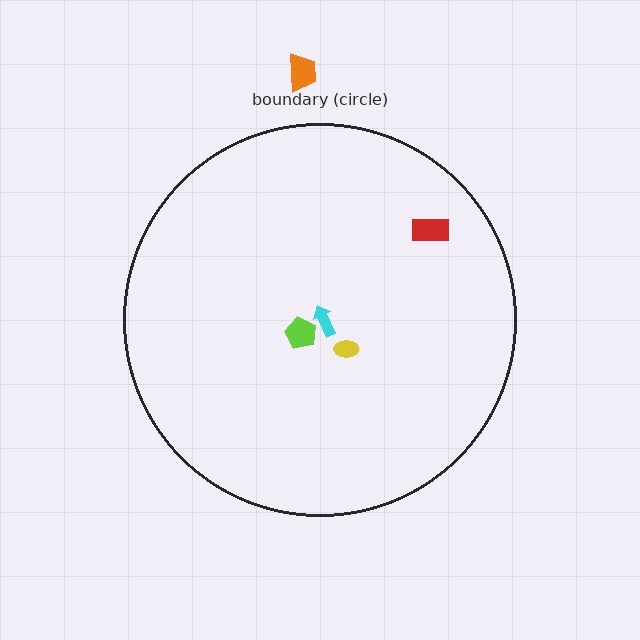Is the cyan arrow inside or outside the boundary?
Inside.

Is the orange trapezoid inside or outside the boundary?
Outside.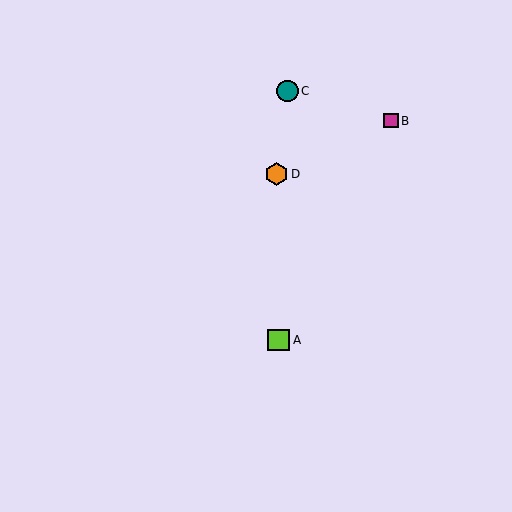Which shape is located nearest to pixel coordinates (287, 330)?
The lime square (labeled A) at (279, 340) is nearest to that location.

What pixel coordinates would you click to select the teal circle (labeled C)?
Click at (288, 91) to select the teal circle C.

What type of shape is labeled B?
Shape B is a magenta square.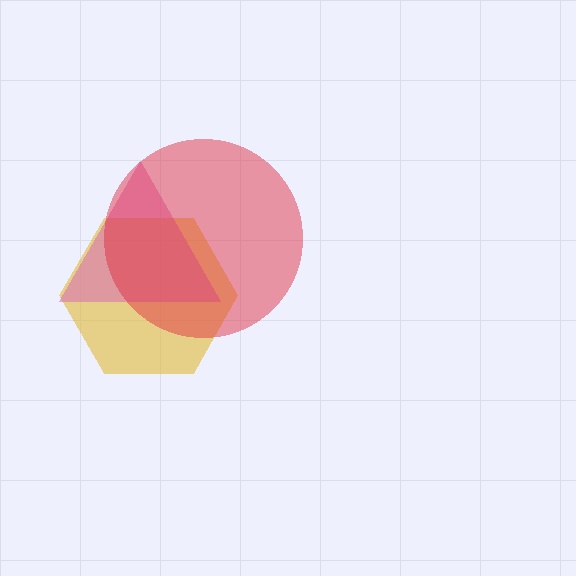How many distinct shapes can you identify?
There are 3 distinct shapes: a yellow hexagon, a pink triangle, a red circle.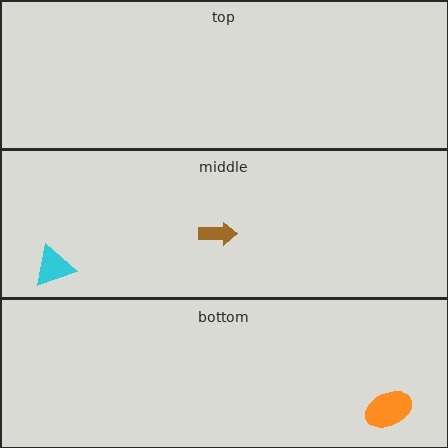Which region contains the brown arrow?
The middle region.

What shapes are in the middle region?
The brown arrow, the cyan triangle.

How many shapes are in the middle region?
2.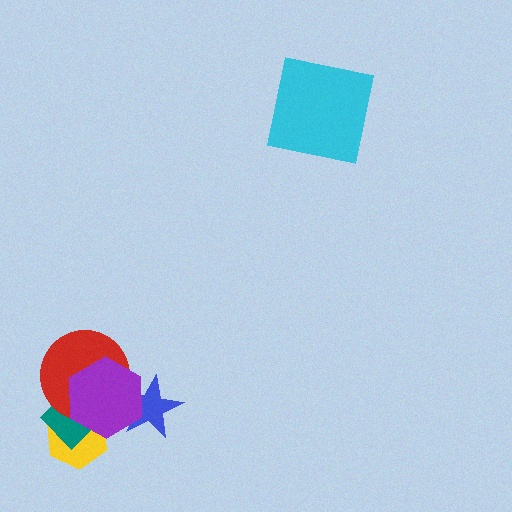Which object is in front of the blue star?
The purple hexagon is in front of the blue star.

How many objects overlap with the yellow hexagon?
3 objects overlap with the yellow hexagon.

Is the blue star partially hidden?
Yes, it is partially covered by another shape.